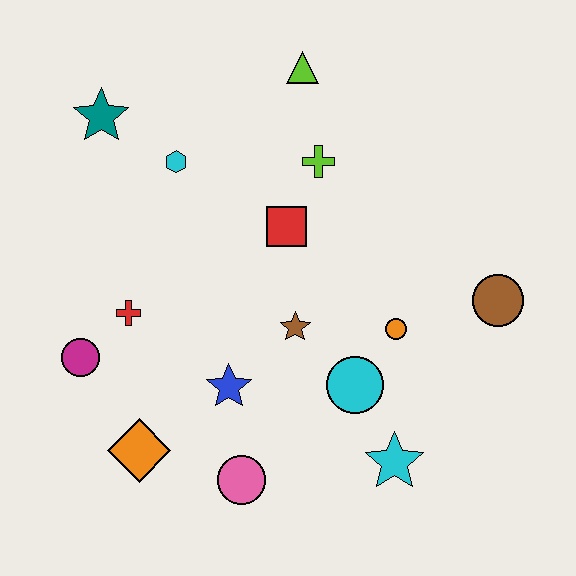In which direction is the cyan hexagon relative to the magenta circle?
The cyan hexagon is above the magenta circle.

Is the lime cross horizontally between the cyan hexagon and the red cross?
No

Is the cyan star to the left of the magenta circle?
No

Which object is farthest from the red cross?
The brown circle is farthest from the red cross.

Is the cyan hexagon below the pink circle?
No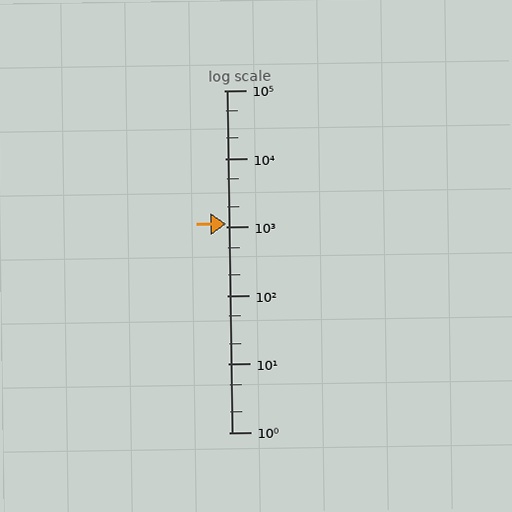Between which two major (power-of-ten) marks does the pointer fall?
The pointer is between 1000 and 10000.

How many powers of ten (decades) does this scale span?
The scale spans 5 decades, from 1 to 100000.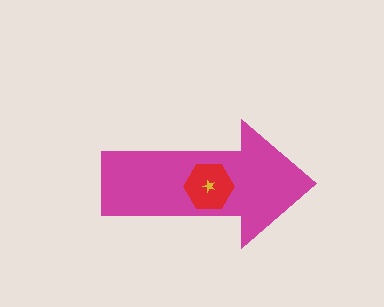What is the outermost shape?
The magenta arrow.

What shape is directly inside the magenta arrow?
The red hexagon.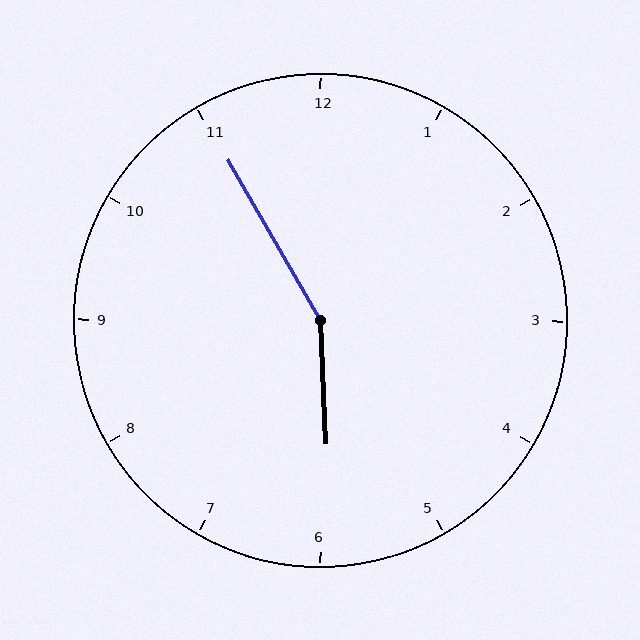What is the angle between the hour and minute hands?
Approximately 152 degrees.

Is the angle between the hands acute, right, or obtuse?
It is obtuse.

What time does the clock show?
5:55.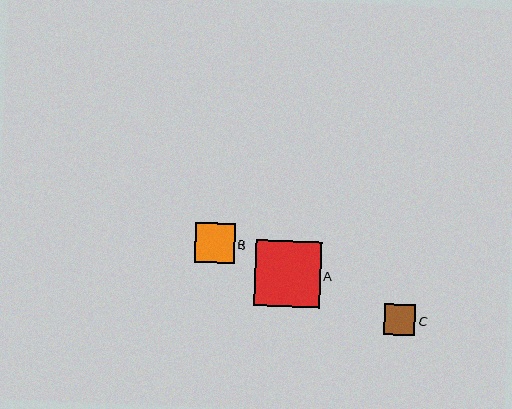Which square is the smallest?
Square C is the smallest with a size of approximately 31 pixels.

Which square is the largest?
Square A is the largest with a size of approximately 66 pixels.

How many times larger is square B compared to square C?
Square B is approximately 1.3 times the size of square C.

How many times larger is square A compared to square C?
Square A is approximately 2.1 times the size of square C.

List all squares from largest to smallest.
From largest to smallest: A, B, C.